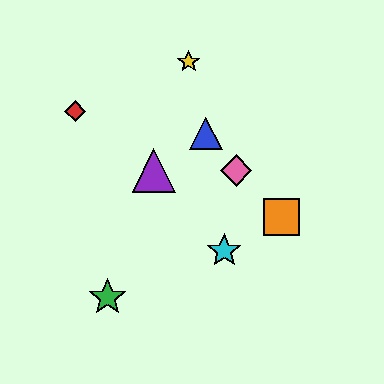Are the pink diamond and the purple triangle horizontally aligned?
Yes, both are at y≈171.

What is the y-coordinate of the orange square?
The orange square is at y≈217.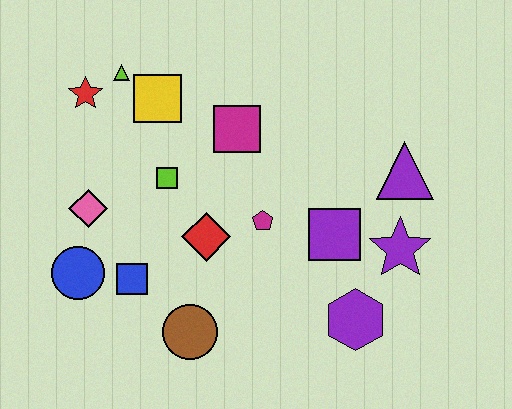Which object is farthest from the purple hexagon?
The red star is farthest from the purple hexagon.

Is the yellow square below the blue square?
No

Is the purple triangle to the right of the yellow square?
Yes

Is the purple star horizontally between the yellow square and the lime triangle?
No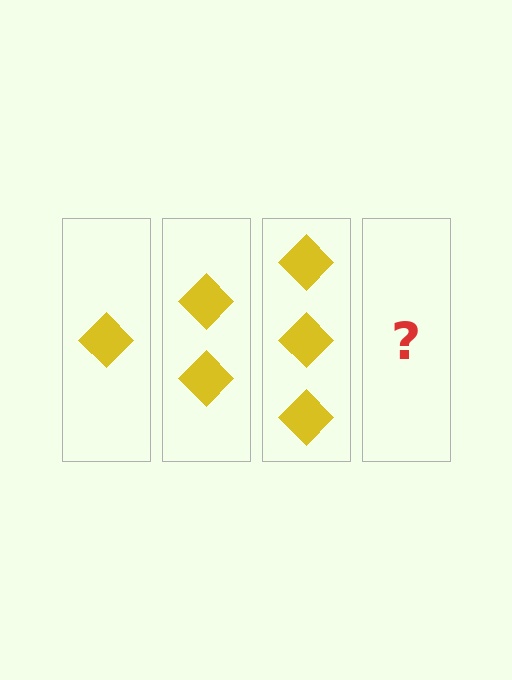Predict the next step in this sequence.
The next step is 4 diamonds.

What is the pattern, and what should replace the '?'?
The pattern is that each step adds one more diamond. The '?' should be 4 diamonds.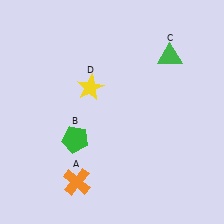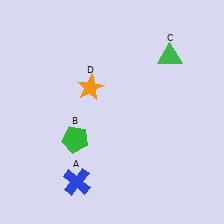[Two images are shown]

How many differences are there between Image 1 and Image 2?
There are 2 differences between the two images.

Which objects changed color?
A changed from orange to blue. D changed from yellow to orange.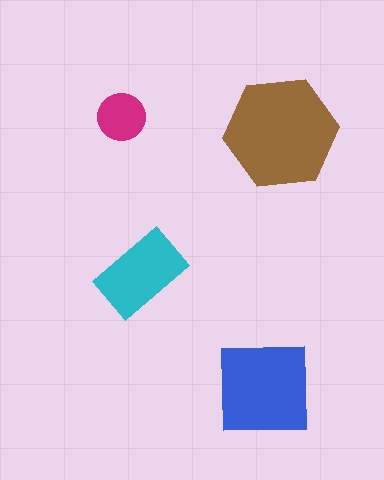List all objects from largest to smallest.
The brown hexagon, the blue square, the cyan rectangle, the magenta circle.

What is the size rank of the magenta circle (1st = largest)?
4th.